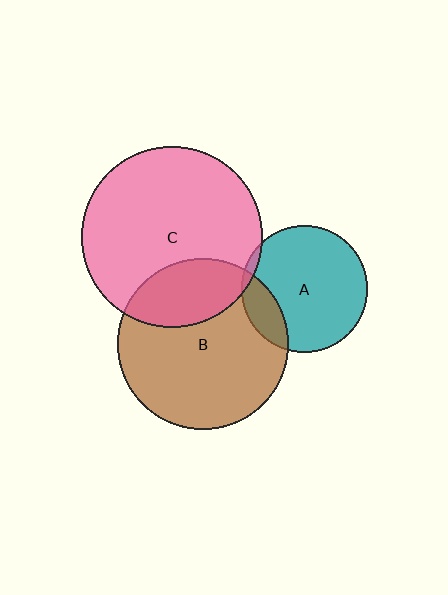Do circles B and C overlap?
Yes.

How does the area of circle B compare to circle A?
Approximately 1.8 times.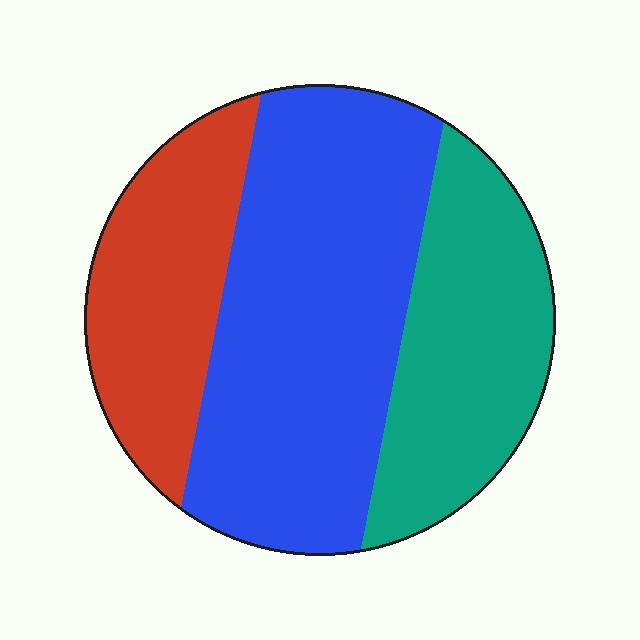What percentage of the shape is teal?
Teal covers 28% of the shape.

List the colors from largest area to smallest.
From largest to smallest: blue, teal, red.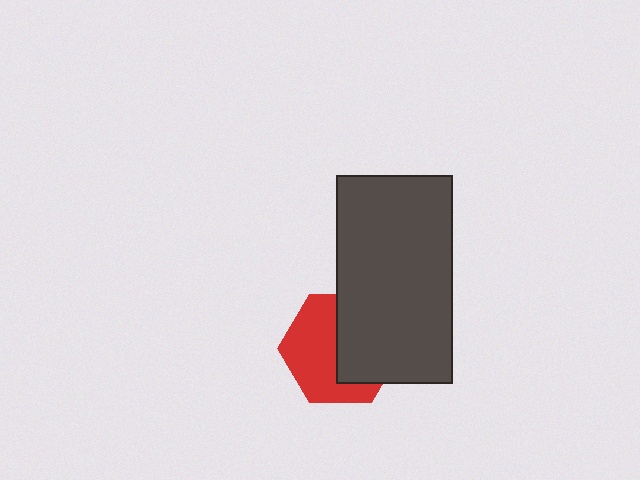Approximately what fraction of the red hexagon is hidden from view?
Roughly 47% of the red hexagon is hidden behind the dark gray rectangle.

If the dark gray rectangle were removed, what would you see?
You would see the complete red hexagon.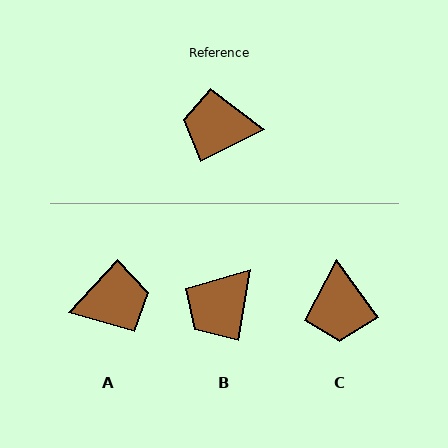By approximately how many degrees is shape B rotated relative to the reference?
Approximately 54 degrees counter-clockwise.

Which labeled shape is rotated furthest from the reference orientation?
A, about 159 degrees away.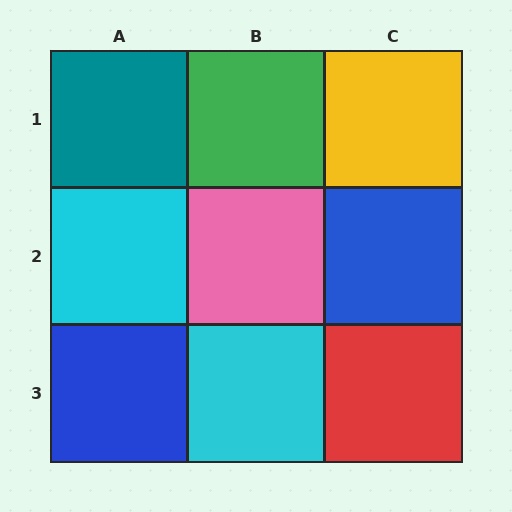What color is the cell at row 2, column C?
Blue.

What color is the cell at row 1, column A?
Teal.